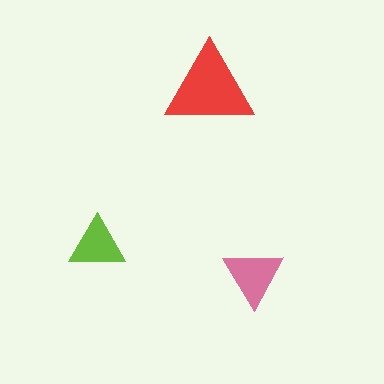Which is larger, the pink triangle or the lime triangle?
The pink one.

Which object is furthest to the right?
The pink triangle is rightmost.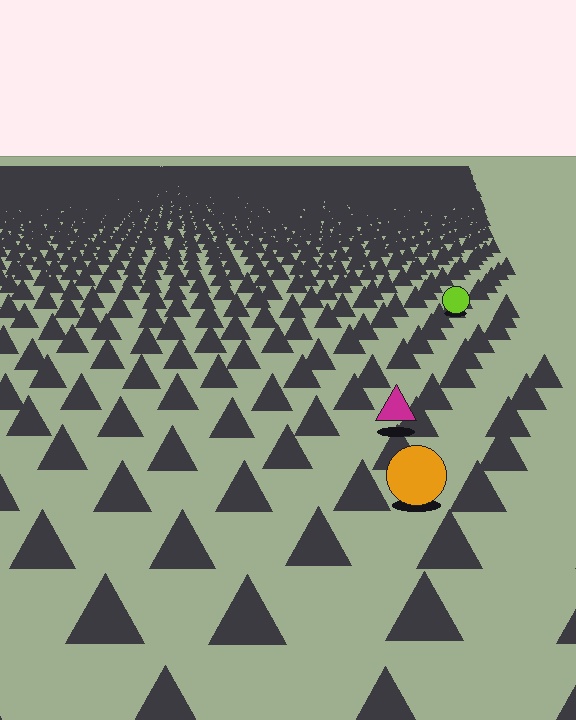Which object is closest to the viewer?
The orange circle is closest. The texture marks near it are larger and more spread out.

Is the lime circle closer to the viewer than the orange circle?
No. The orange circle is closer — you can tell from the texture gradient: the ground texture is coarser near it.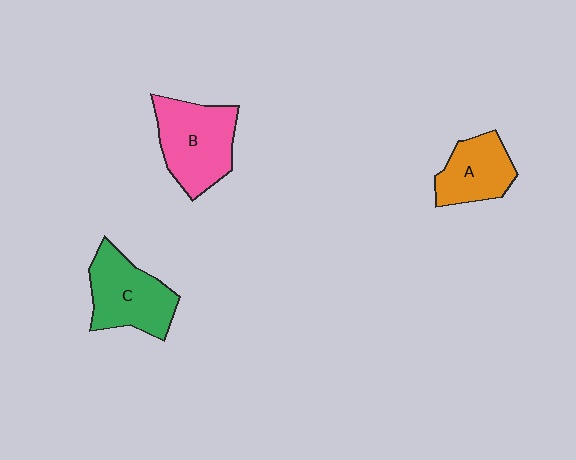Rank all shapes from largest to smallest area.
From largest to smallest: B (pink), C (green), A (orange).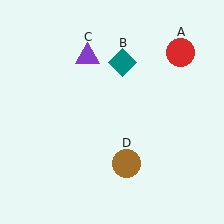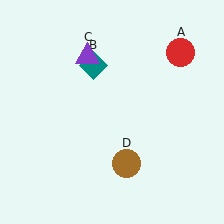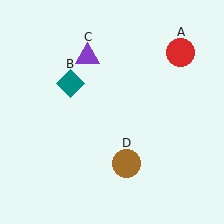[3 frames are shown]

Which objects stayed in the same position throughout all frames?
Red circle (object A) and purple triangle (object C) and brown circle (object D) remained stationary.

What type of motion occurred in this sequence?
The teal diamond (object B) rotated counterclockwise around the center of the scene.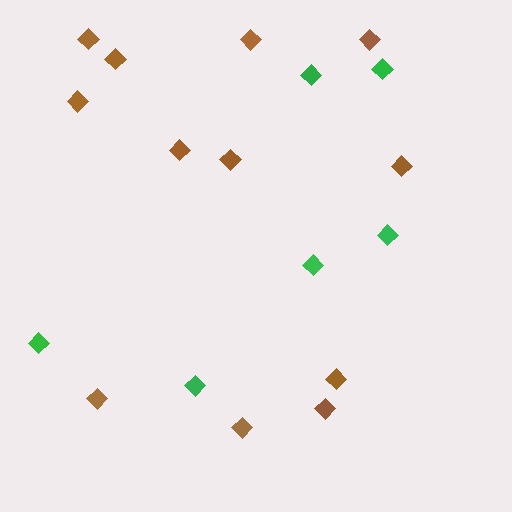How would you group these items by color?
There are 2 groups: one group of green diamonds (6) and one group of brown diamonds (12).